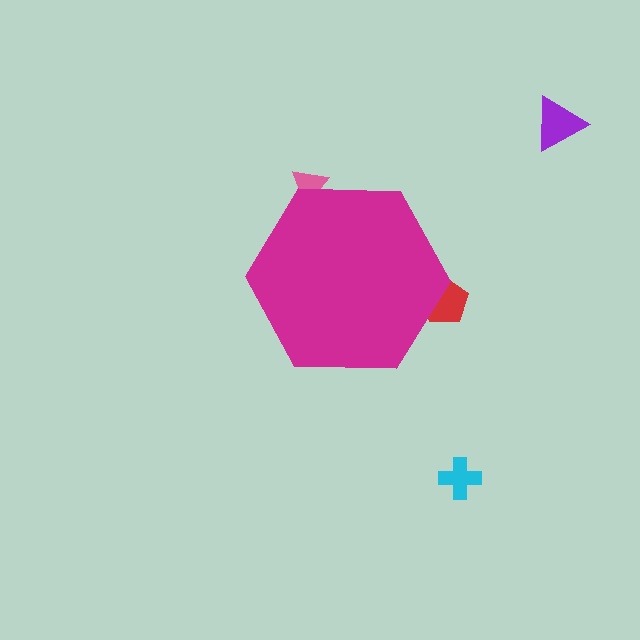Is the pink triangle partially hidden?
Yes, the pink triangle is partially hidden behind the magenta hexagon.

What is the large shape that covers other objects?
A magenta hexagon.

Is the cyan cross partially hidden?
No, the cyan cross is fully visible.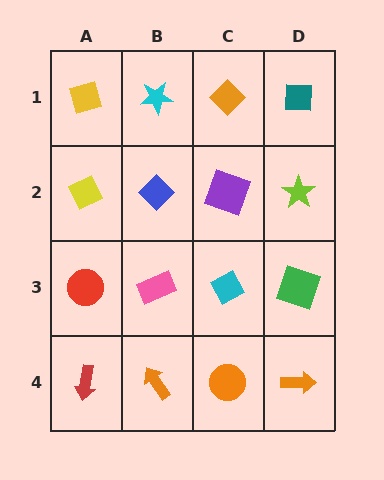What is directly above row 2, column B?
A cyan star.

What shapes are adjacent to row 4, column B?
A pink rectangle (row 3, column B), a red arrow (row 4, column A), an orange circle (row 4, column C).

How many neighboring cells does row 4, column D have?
2.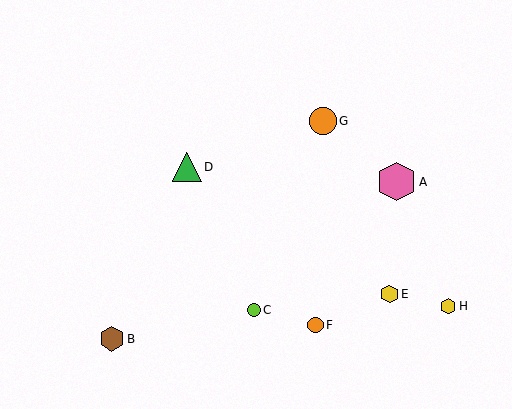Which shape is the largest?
The pink hexagon (labeled A) is the largest.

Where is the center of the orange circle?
The center of the orange circle is at (315, 325).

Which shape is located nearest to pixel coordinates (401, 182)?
The pink hexagon (labeled A) at (396, 182) is nearest to that location.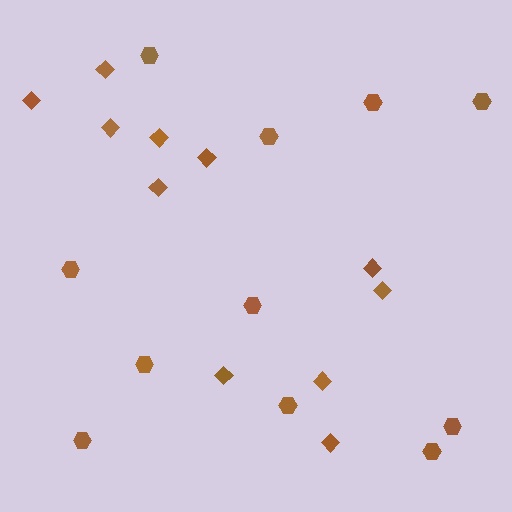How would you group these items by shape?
There are 2 groups: one group of diamonds (11) and one group of hexagons (11).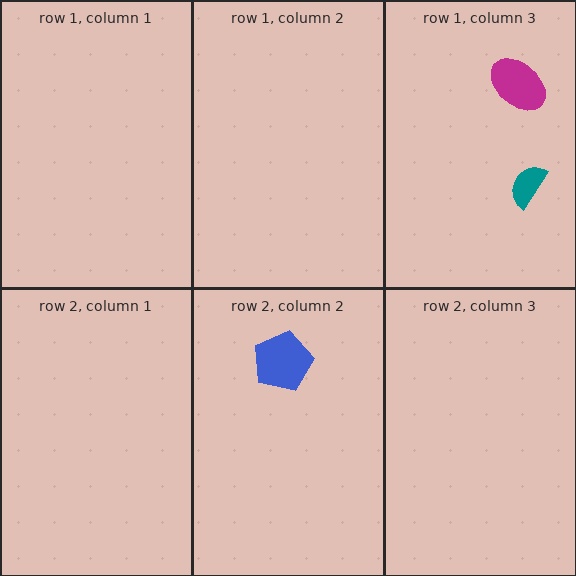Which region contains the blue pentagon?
The row 2, column 2 region.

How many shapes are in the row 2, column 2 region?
1.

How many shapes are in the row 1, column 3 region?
2.